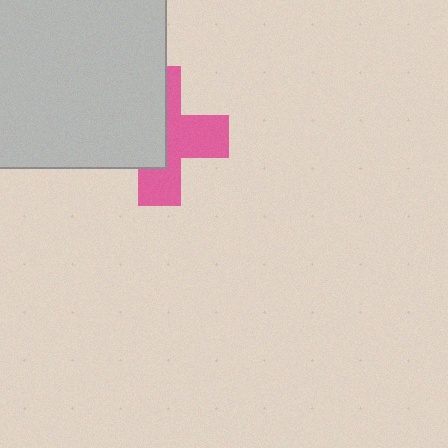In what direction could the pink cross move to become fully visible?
The pink cross could move right. That would shift it out from behind the light gray square entirely.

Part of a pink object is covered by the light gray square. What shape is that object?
It is a cross.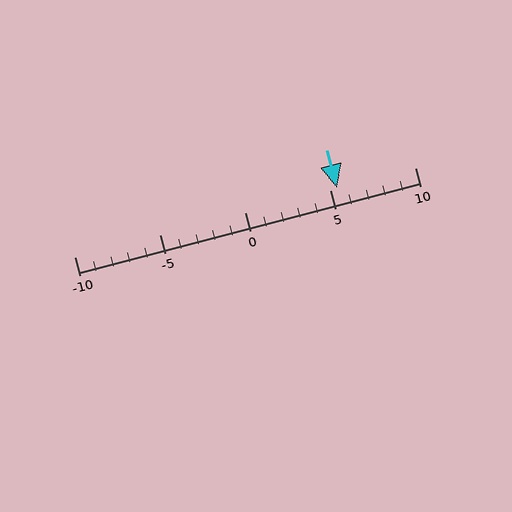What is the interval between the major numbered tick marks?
The major tick marks are spaced 5 units apart.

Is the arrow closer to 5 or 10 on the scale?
The arrow is closer to 5.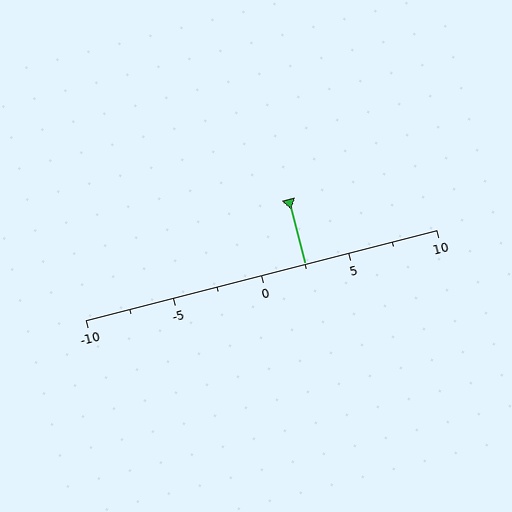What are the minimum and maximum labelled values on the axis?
The axis runs from -10 to 10.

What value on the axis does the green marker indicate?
The marker indicates approximately 2.5.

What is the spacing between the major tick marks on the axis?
The major ticks are spaced 5 apart.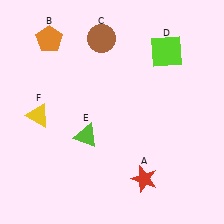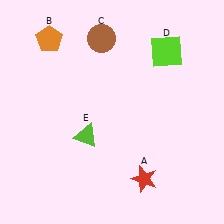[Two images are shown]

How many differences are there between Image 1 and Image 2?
There is 1 difference between the two images.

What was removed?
The yellow triangle (F) was removed in Image 2.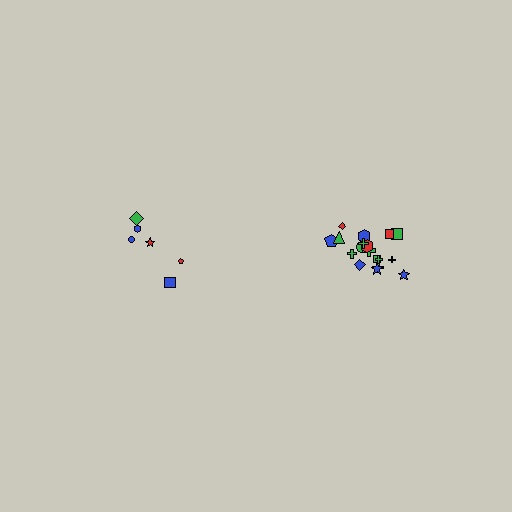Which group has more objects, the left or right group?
The right group.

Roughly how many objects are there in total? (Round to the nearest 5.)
Roughly 25 objects in total.